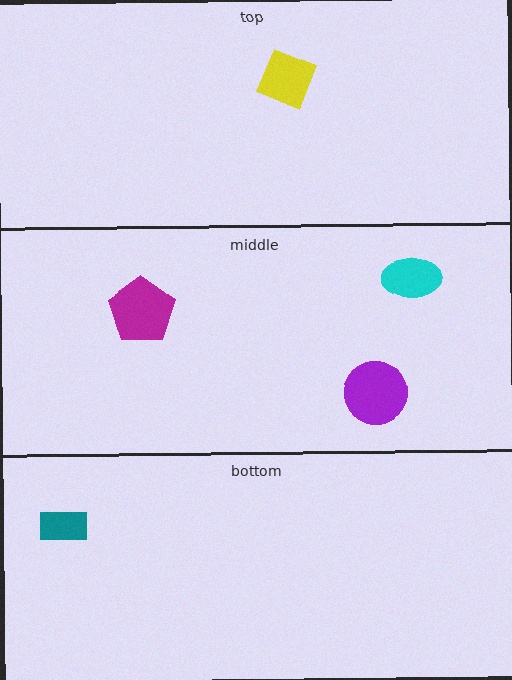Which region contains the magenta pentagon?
The middle region.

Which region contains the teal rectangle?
The bottom region.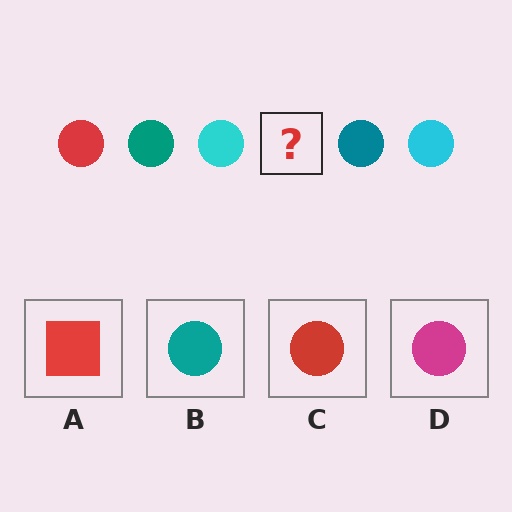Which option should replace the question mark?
Option C.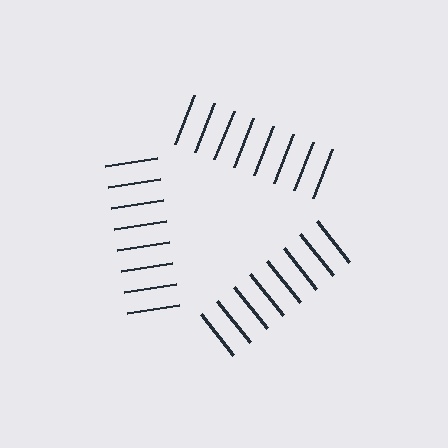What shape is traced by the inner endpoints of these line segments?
An illusory triangle — the line segments terminate on its edges but no continuous stroke is drawn.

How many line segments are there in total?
24 — 8 along each of the 3 edges.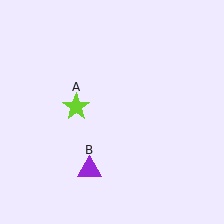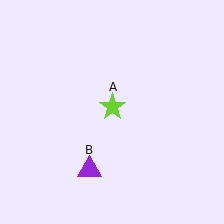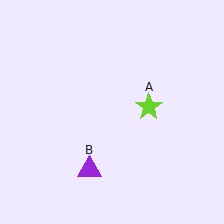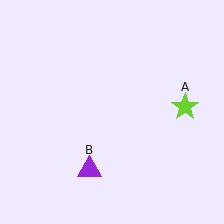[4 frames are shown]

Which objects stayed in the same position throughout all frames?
Purple triangle (object B) remained stationary.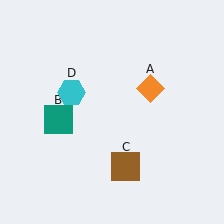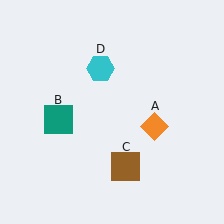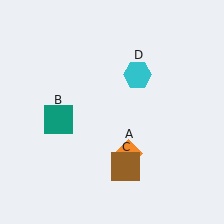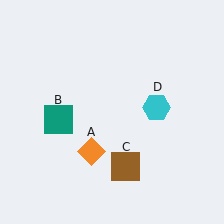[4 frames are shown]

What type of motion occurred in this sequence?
The orange diamond (object A), cyan hexagon (object D) rotated clockwise around the center of the scene.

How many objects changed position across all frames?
2 objects changed position: orange diamond (object A), cyan hexagon (object D).